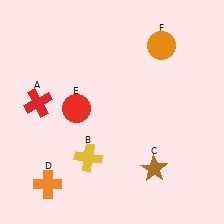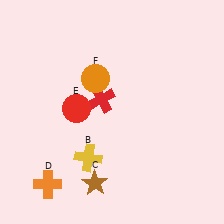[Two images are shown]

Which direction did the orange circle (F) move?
The orange circle (F) moved left.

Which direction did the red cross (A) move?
The red cross (A) moved right.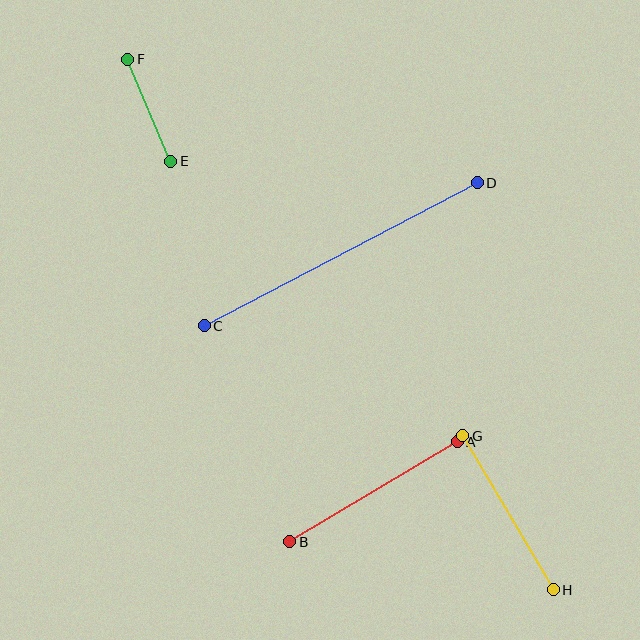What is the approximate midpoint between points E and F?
The midpoint is at approximately (149, 110) pixels.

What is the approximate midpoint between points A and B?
The midpoint is at approximately (373, 492) pixels.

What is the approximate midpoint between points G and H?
The midpoint is at approximately (508, 513) pixels.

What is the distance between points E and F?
The distance is approximately 111 pixels.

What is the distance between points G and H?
The distance is approximately 178 pixels.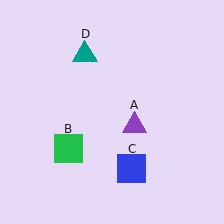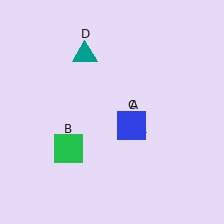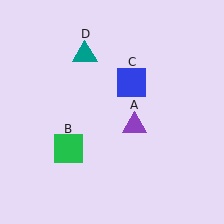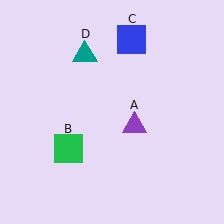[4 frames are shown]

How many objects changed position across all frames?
1 object changed position: blue square (object C).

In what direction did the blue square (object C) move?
The blue square (object C) moved up.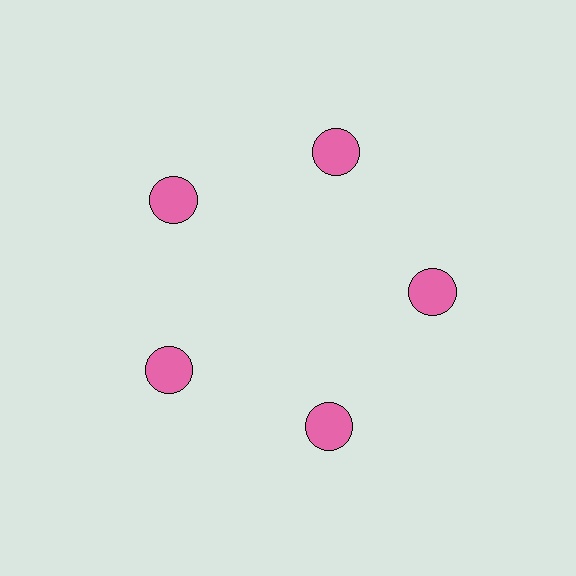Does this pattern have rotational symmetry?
Yes, this pattern has 5-fold rotational symmetry. It looks the same after rotating 72 degrees around the center.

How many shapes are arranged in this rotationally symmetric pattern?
There are 5 shapes, arranged in 5 groups of 1.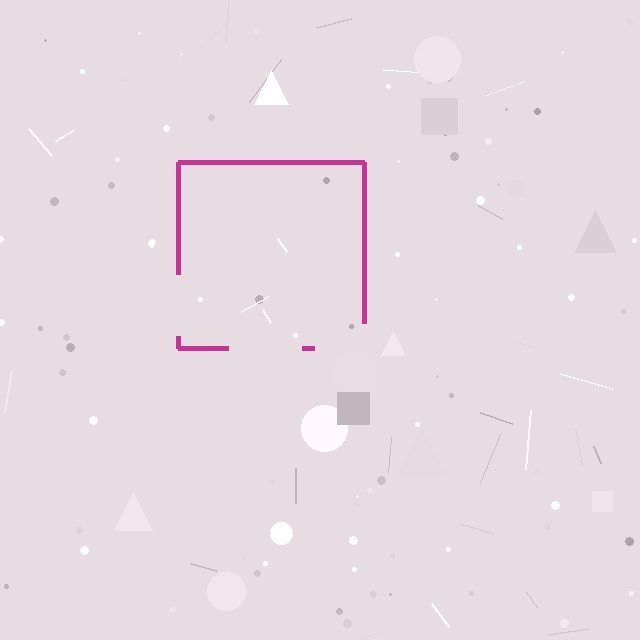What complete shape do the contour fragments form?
The contour fragments form a square.